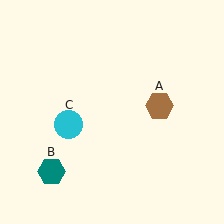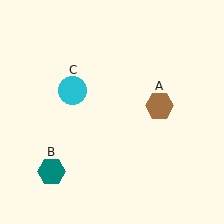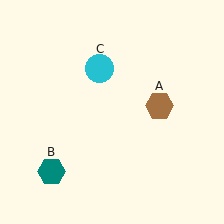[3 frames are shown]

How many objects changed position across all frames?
1 object changed position: cyan circle (object C).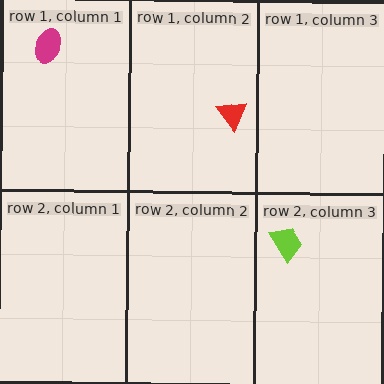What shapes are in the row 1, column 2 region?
The red triangle.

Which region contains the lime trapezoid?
The row 2, column 3 region.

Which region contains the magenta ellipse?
The row 1, column 1 region.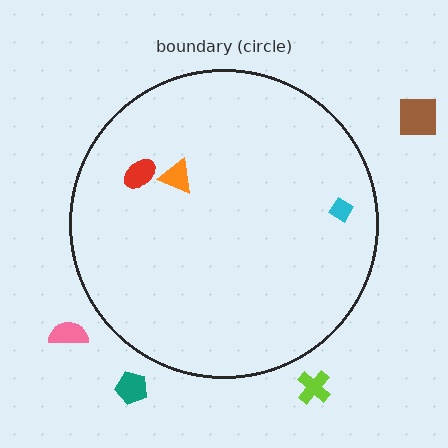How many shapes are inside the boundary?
3 inside, 4 outside.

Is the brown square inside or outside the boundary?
Outside.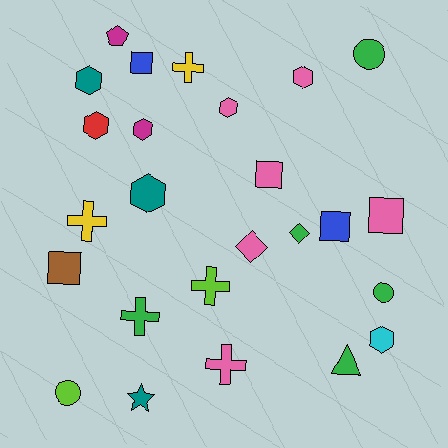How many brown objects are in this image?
There is 1 brown object.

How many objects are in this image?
There are 25 objects.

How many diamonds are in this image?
There are 2 diamonds.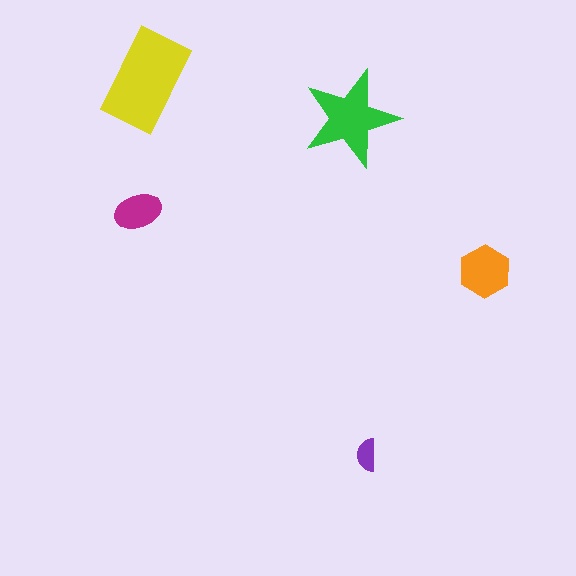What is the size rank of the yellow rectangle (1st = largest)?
1st.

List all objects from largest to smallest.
The yellow rectangle, the green star, the orange hexagon, the magenta ellipse, the purple semicircle.